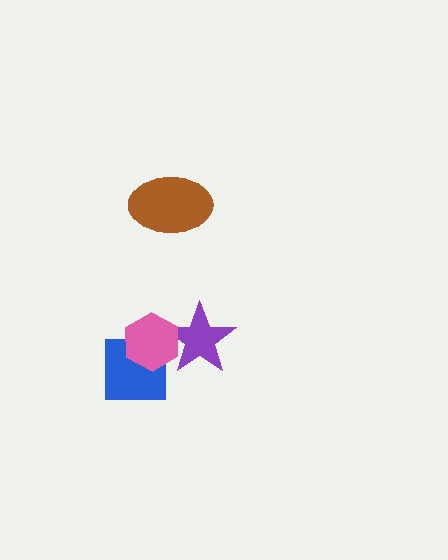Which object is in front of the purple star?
The pink hexagon is in front of the purple star.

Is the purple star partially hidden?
Yes, it is partially covered by another shape.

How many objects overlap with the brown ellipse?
0 objects overlap with the brown ellipse.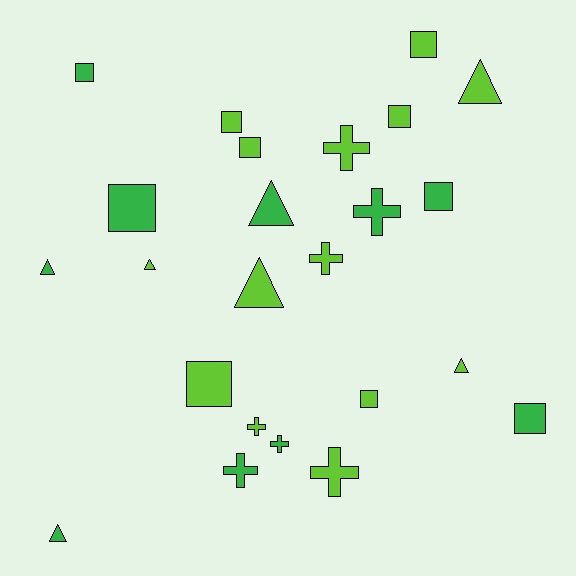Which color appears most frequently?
Lime, with 14 objects.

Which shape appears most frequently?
Square, with 10 objects.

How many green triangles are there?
There are 3 green triangles.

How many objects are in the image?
There are 24 objects.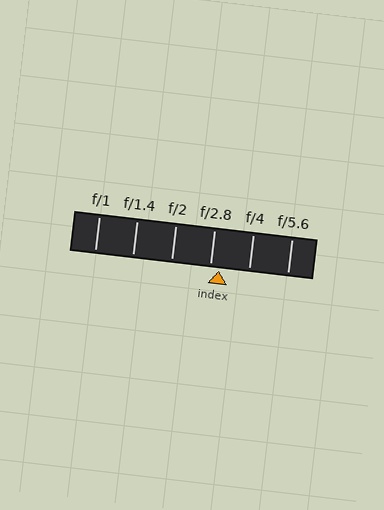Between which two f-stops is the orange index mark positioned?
The index mark is between f/2.8 and f/4.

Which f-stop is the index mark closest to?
The index mark is closest to f/2.8.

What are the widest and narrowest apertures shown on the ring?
The widest aperture shown is f/1 and the narrowest is f/5.6.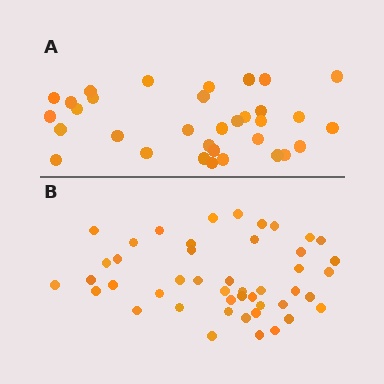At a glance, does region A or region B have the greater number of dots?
Region B (the bottom region) has more dots.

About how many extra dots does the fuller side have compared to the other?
Region B has approximately 15 more dots than region A.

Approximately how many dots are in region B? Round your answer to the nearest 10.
About 50 dots. (The exact count is 46, which rounds to 50.)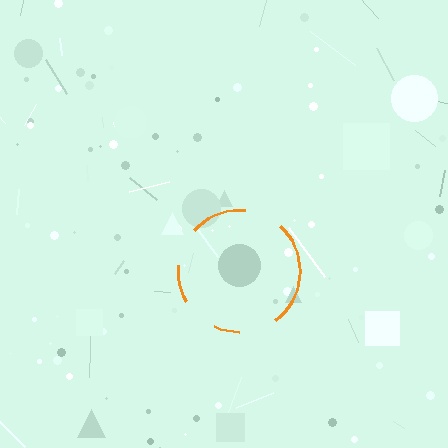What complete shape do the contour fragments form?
The contour fragments form a circle.